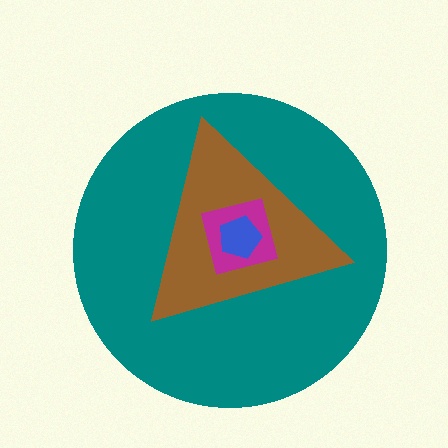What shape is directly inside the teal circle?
The brown triangle.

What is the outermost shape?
The teal circle.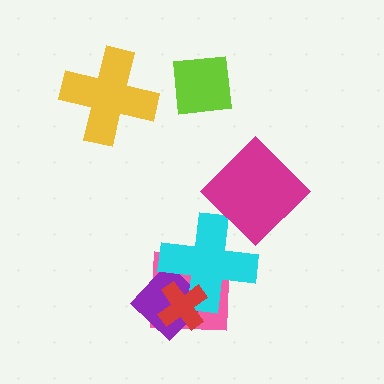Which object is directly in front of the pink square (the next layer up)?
The purple diamond is directly in front of the pink square.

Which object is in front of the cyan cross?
The red cross is in front of the cyan cross.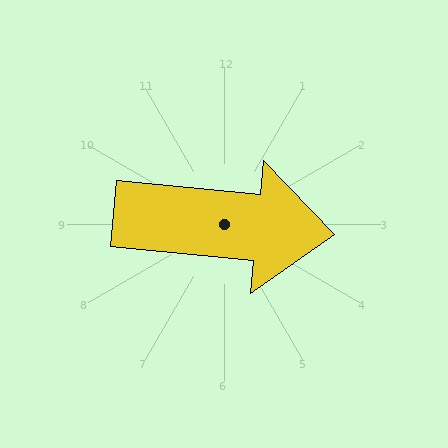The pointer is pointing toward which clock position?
Roughly 3 o'clock.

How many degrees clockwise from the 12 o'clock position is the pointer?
Approximately 95 degrees.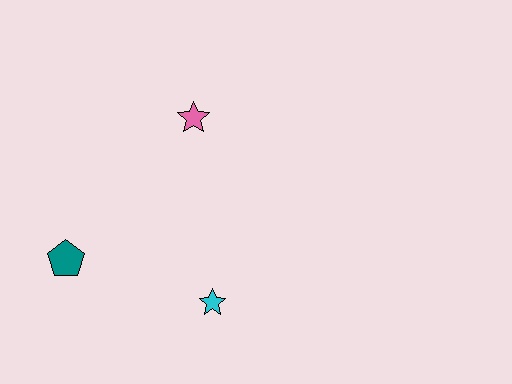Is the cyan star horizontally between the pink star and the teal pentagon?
No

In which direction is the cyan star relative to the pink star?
The cyan star is below the pink star.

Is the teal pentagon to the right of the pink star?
No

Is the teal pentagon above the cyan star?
Yes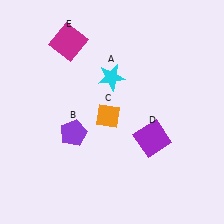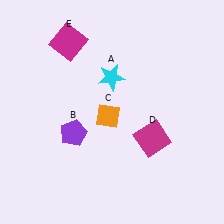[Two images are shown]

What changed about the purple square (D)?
In Image 1, D is purple. In Image 2, it changed to magenta.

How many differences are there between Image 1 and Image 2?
There is 1 difference between the two images.